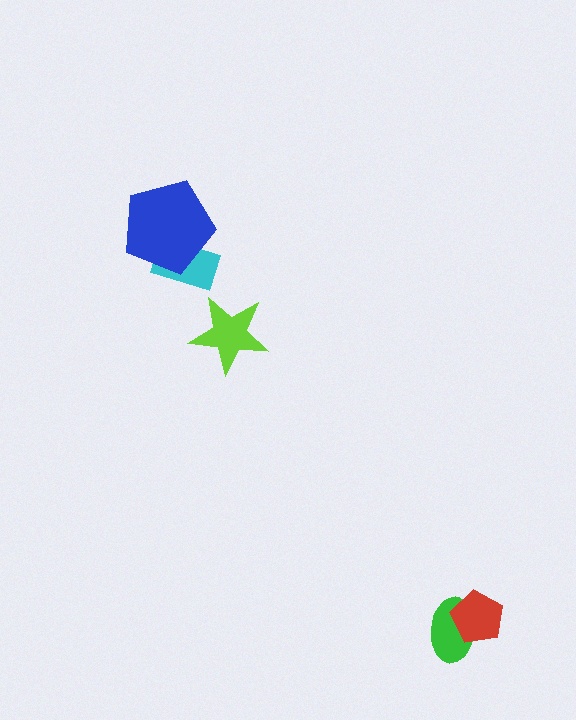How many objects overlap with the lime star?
0 objects overlap with the lime star.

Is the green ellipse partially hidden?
Yes, it is partially covered by another shape.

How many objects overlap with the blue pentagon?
1 object overlaps with the blue pentagon.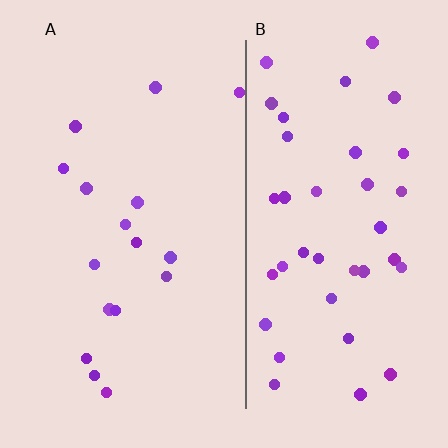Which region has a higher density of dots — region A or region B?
B (the right).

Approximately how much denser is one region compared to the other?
Approximately 2.4× — region B over region A.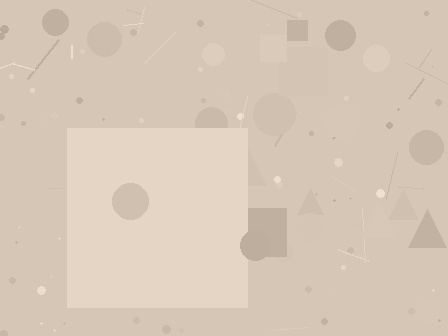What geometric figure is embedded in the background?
A square is embedded in the background.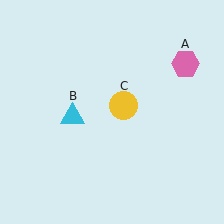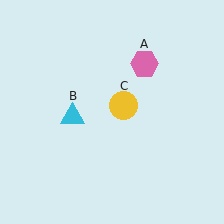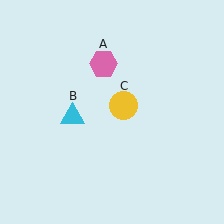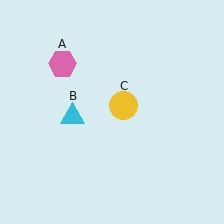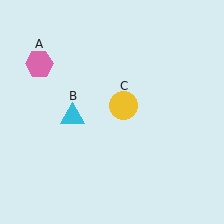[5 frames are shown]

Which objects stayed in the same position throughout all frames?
Cyan triangle (object B) and yellow circle (object C) remained stationary.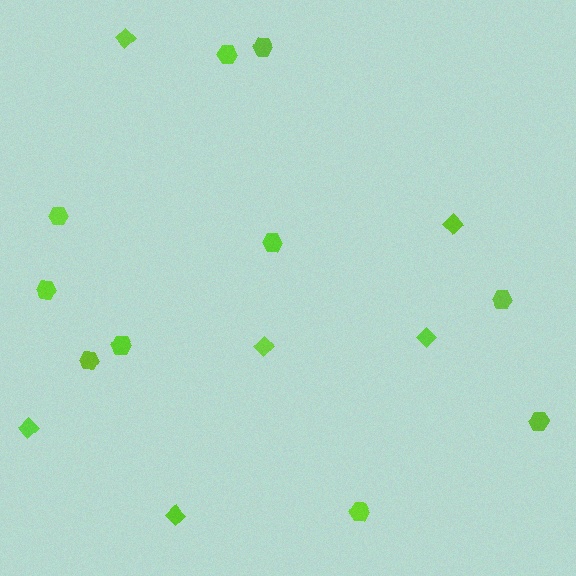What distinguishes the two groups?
There are 2 groups: one group of hexagons (10) and one group of diamonds (6).